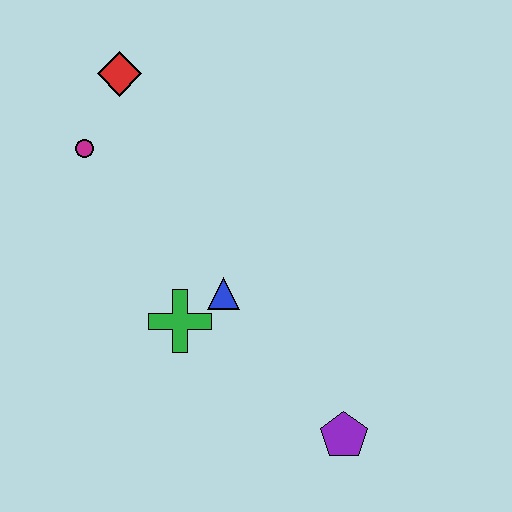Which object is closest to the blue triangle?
The green cross is closest to the blue triangle.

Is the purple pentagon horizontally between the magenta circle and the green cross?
No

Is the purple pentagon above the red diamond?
No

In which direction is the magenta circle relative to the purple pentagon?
The magenta circle is above the purple pentagon.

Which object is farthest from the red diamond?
The purple pentagon is farthest from the red diamond.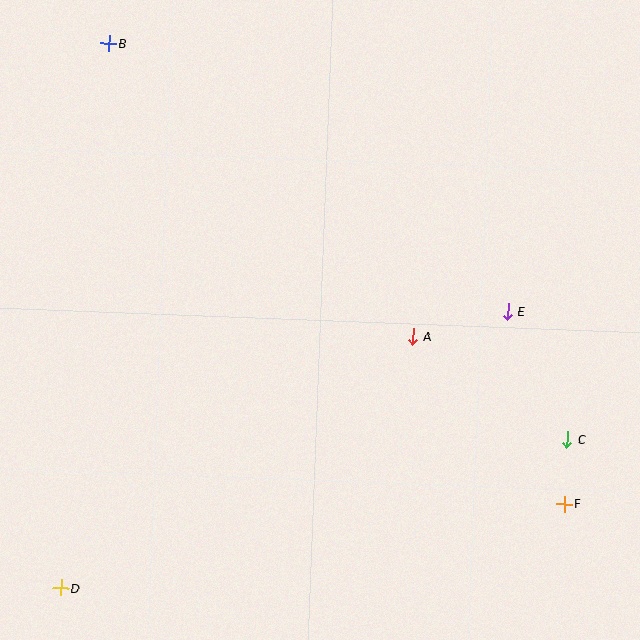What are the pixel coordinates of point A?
Point A is at (413, 336).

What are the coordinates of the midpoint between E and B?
The midpoint between E and B is at (308, 177).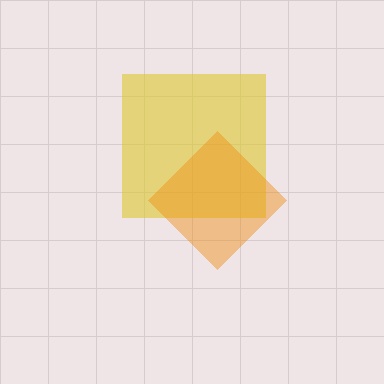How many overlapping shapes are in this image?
There are 2 overlapping shapes in the image.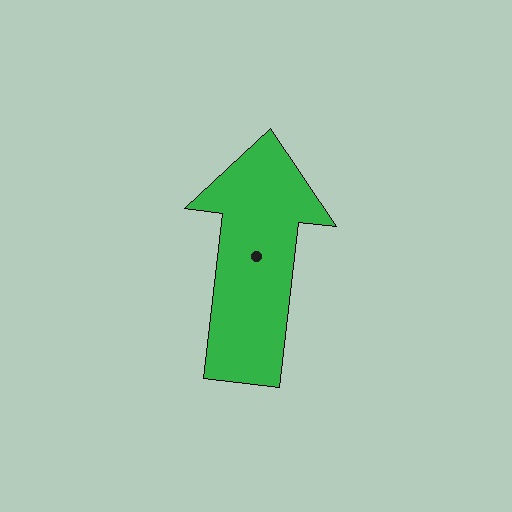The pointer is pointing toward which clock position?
Roughly 12 o'clock.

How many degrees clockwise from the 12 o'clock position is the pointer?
Approximately 7 degrees.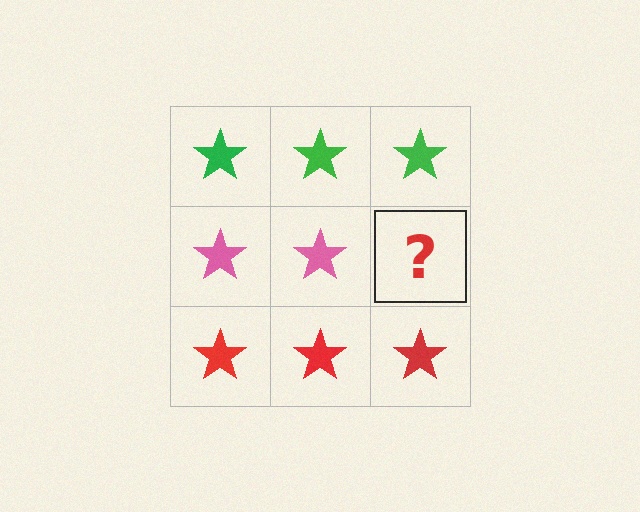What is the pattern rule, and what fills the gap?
The rule is that each row has a consistent color. The gap should be filled with a pink star.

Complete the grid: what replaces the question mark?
The question mark should be replaced with a pink star.